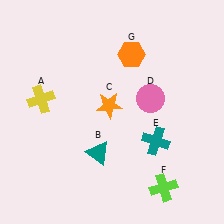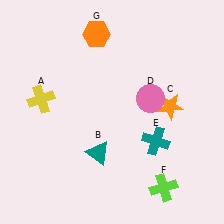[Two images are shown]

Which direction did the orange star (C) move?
The orange star (C) moved right.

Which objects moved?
The objects that moved are: the orange star (C), the orange hexagon (G).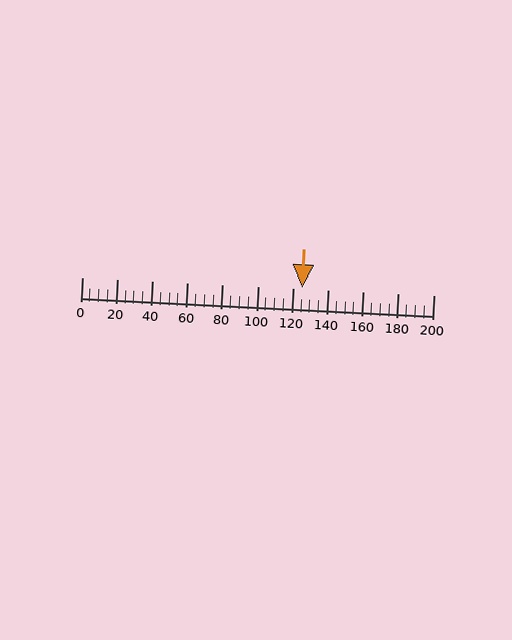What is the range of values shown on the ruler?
The ruler shows values from 0 to 200.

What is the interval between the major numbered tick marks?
The major tick marks are spaced 20 units apart.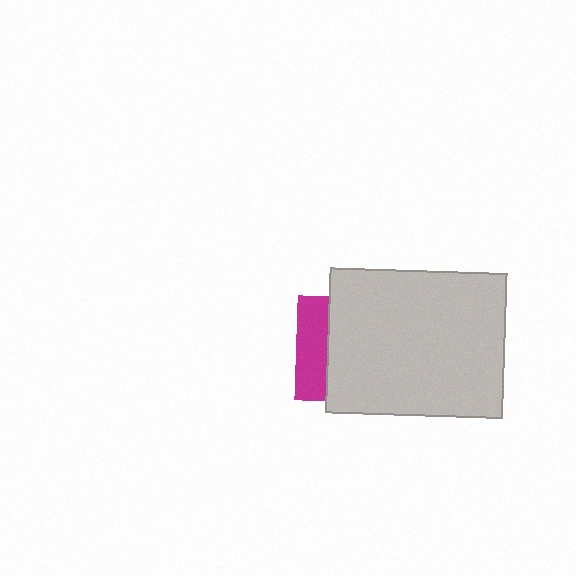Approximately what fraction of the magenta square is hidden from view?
Roughly 70% of the magenta square is hidden behind the light gray rectangle.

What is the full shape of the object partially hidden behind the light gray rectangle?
The partially hidden object is a magenta square.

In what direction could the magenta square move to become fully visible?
The magenta square could move left. That would shift it out from behind the light gray rectangle entirely.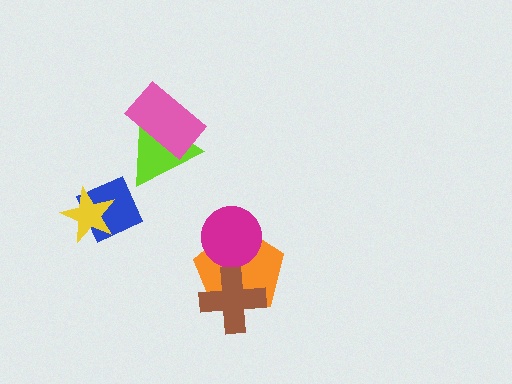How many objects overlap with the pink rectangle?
1 object overlaps with the pink rectangle.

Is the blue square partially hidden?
Yes, it is partially covered by another shape.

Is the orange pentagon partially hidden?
Yes, it is partially covered by another shape.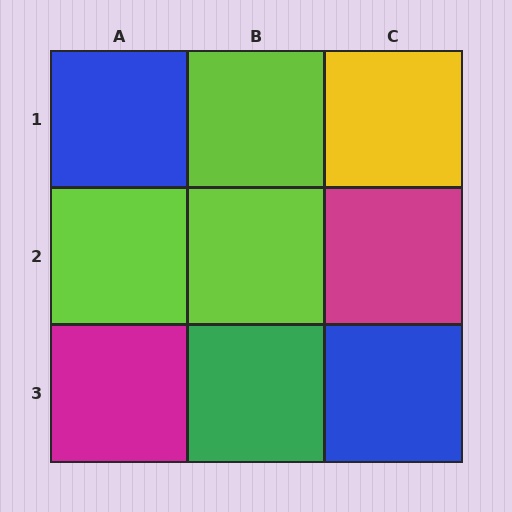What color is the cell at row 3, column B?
Green.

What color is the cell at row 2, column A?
Lime.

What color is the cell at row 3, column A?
Magenta.